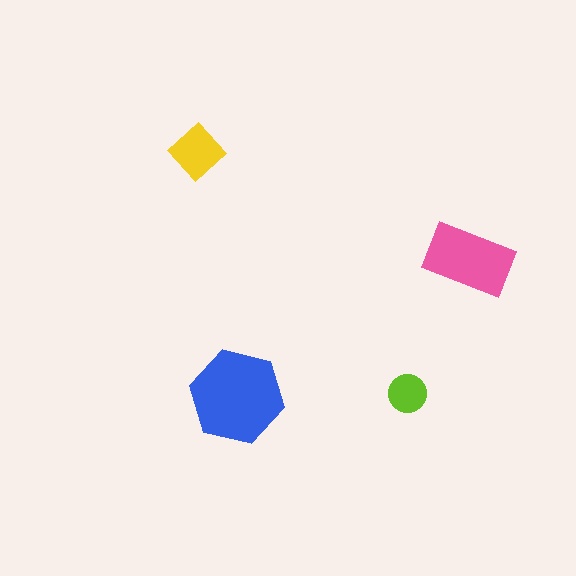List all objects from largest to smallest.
The blue hexagon, the pink rectangle, the yellow diamond, the lime circle.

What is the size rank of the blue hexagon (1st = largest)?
1st.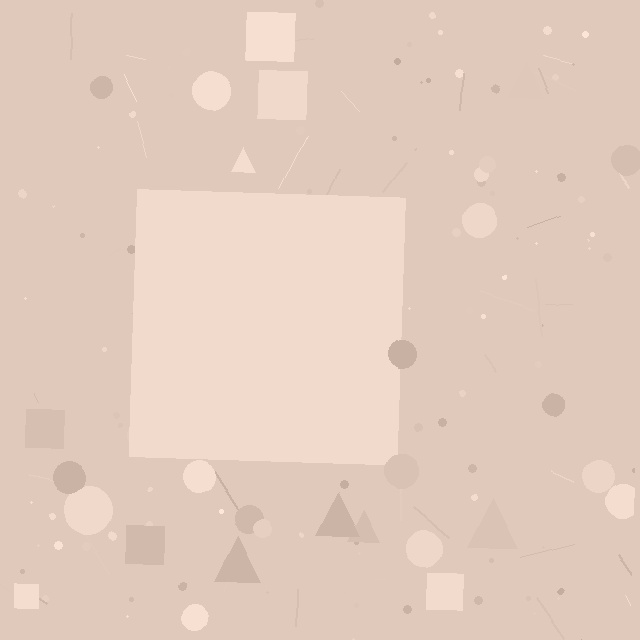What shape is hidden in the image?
A square is hidden in the image.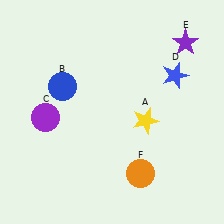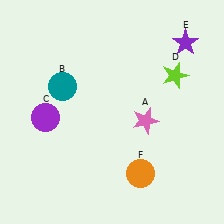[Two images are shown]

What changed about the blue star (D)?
In Image 1, D is blue. In Image 2, it changed to lime.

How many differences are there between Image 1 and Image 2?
There are 3 differences between the two images.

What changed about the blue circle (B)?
In Image 1, B is blue. In Image 2, it changed to teal.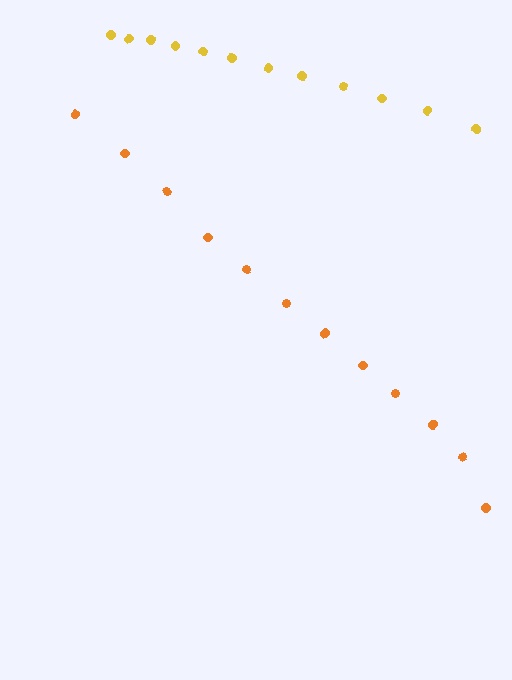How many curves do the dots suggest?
There are 2 distinct paths.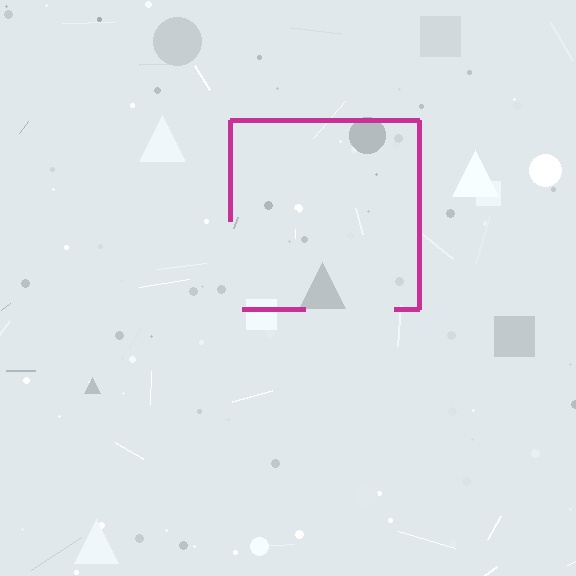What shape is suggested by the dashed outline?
The dashed outline suggests a square.